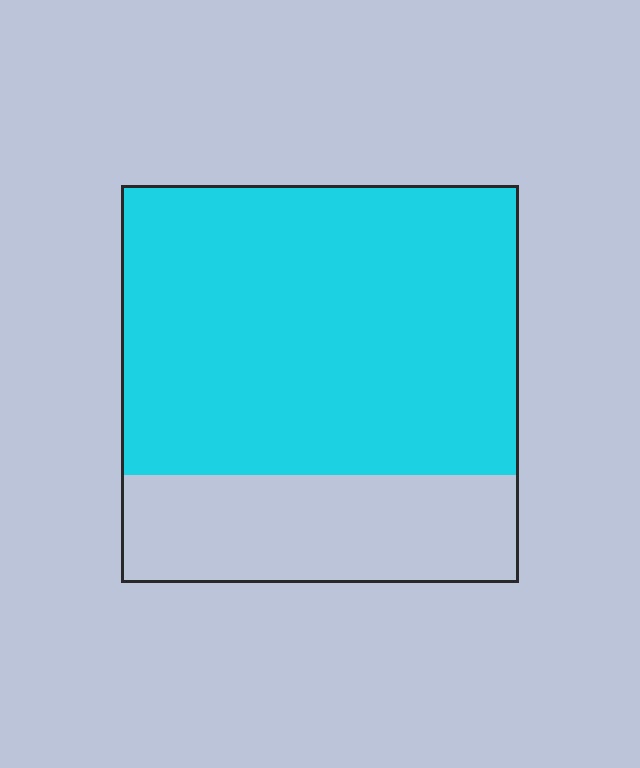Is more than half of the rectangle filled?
Yes.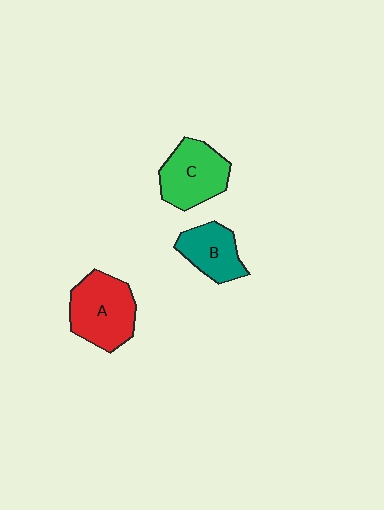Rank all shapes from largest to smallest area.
From largest to smallest: A (red), C (green), B (teal).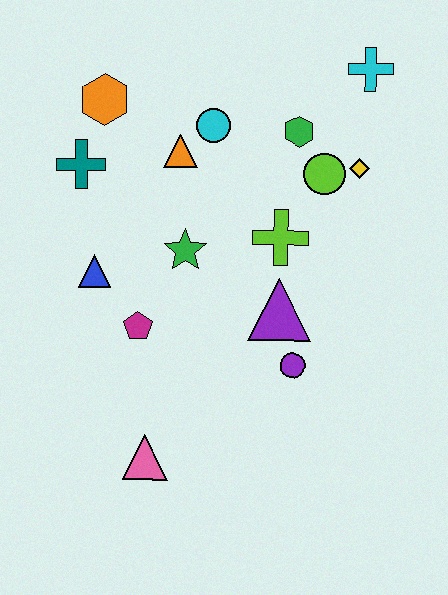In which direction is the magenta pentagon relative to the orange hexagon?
The magenta pentagon is below the orange hexagon.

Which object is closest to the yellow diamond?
The lime circle is closest to the yellow diamond.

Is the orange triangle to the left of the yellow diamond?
Yes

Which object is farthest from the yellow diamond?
The pink triangle is farthest from the yellow diamond.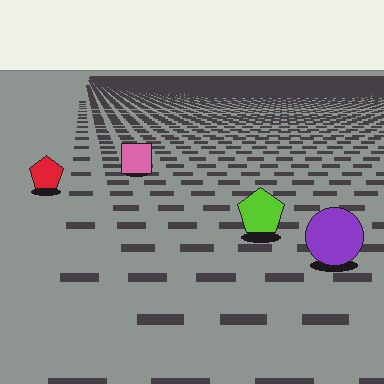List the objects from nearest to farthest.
From nearest to farthest: the purple circle, the lime pentagon, the red pentagon, the pink square.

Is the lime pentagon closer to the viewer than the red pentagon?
Yes. The lime pentagon is closer — you can tell from the texture gradient: the ground texture is coarser near it.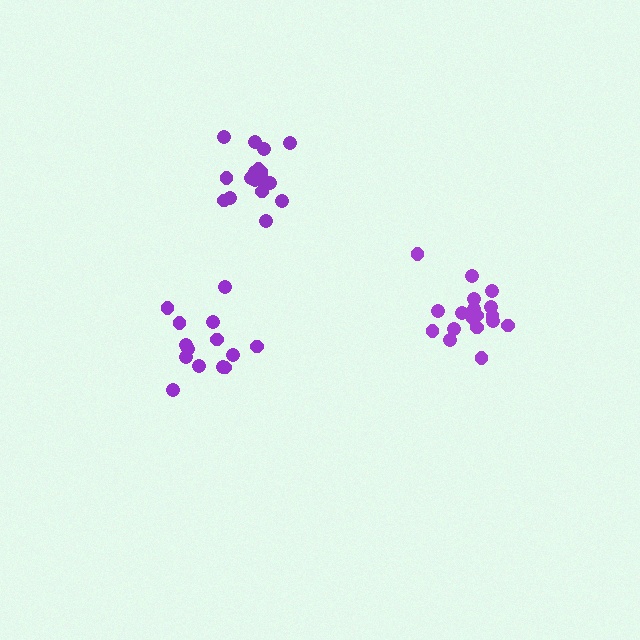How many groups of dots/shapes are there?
There are 3 groups.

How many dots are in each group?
Group 1: 14 dots, Group 2: 18 dots, Group 3: 18 dots (50 total).